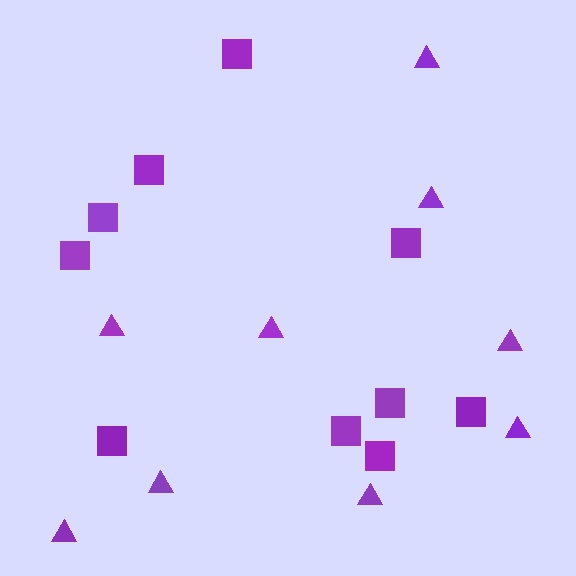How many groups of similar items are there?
There are 2 groups: one group of triangles (9) and one group of squares (10).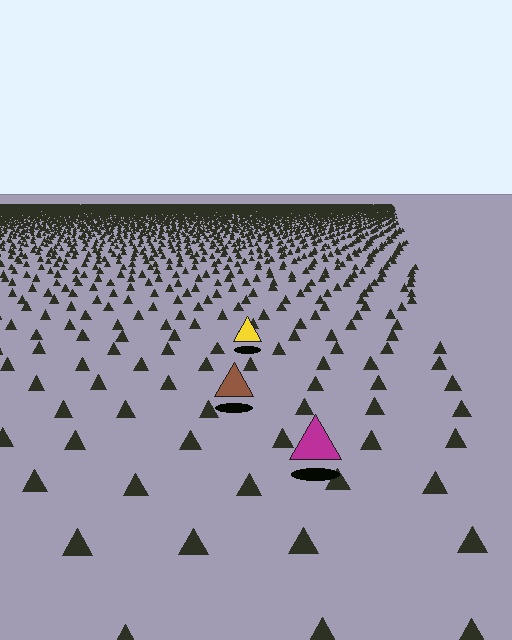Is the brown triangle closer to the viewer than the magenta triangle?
No. The magenta triangle is closer — you can tell from the texture gradient: the ground texture is coarser near it.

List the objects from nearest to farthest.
From nearest to farthest: the magenta triangle, the brown triangle, the yellow triangle.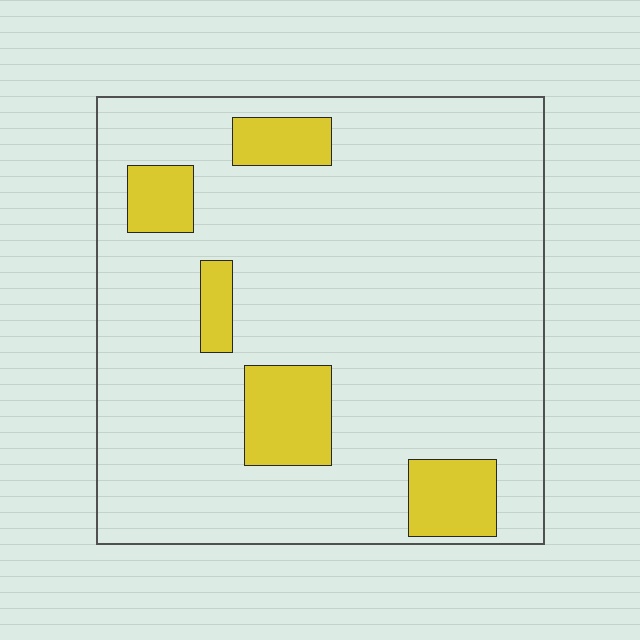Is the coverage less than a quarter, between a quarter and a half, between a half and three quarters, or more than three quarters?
Less than a quarter.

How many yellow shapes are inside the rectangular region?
5.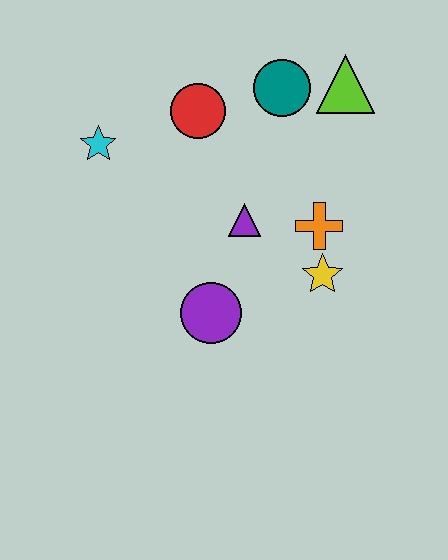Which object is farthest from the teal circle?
The purple circle is farthest from the teal circle.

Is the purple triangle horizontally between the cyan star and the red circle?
No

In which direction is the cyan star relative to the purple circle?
The cyan star is above the purple circle.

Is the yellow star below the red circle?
Yes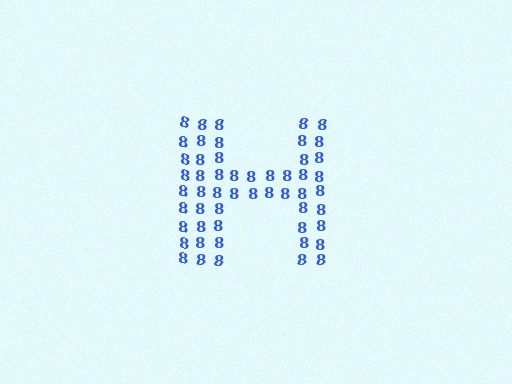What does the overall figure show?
The overall figure shows the letter H.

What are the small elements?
The small elements are digit 8's.